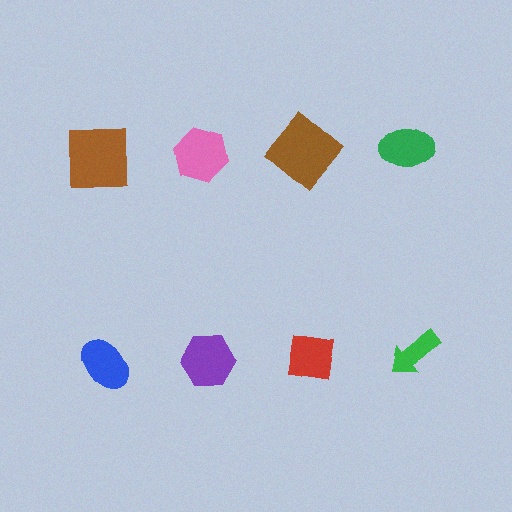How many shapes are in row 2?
4 shapes.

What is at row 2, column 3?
A red square.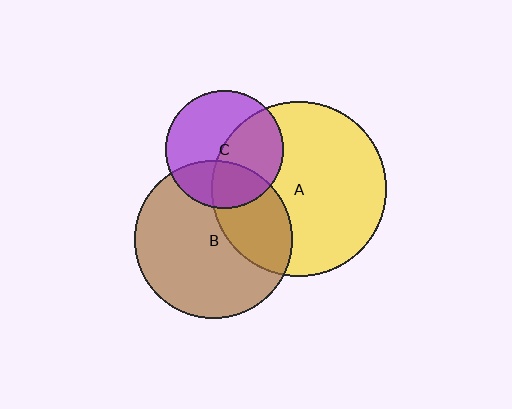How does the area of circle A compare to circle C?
Approximately 2.2 times.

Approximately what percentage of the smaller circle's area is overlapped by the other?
Approximately 30%.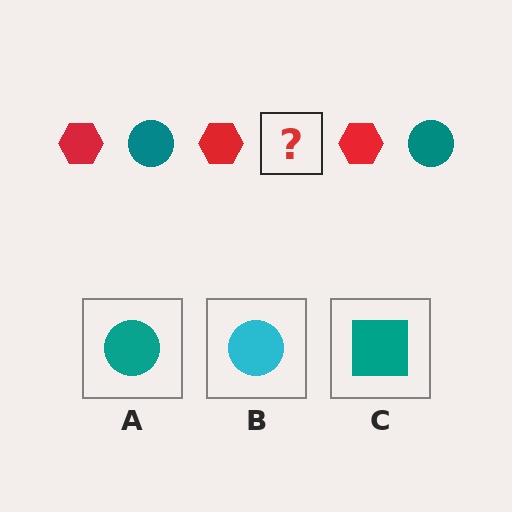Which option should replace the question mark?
Option A.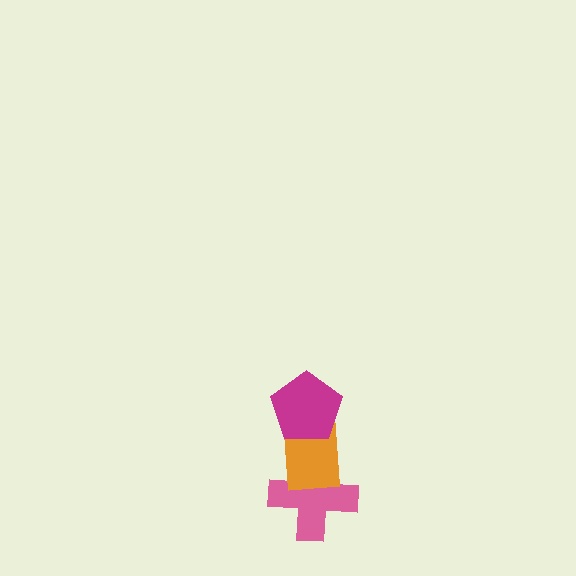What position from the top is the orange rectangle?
The orange rectangle is 2nd from the top.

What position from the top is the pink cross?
The pink cross is 3rd from the top.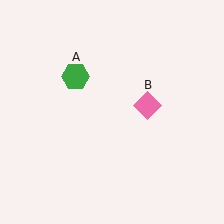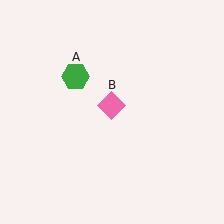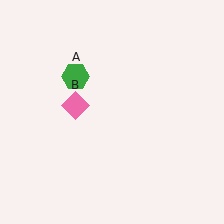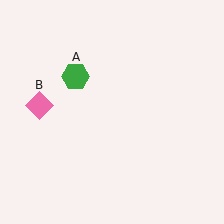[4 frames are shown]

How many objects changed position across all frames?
1 object changed position: pink diamond (object B).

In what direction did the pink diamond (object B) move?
The pink diamond (object B) moved left.